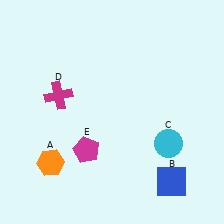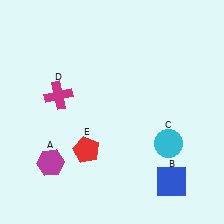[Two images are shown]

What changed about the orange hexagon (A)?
In Image 1, A is orange. In Image 2, it changed to magenta.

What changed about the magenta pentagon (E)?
In Image 1, E is magenta. In Image 2, it changed to red.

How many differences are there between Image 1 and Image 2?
There are 2 differences between the two images.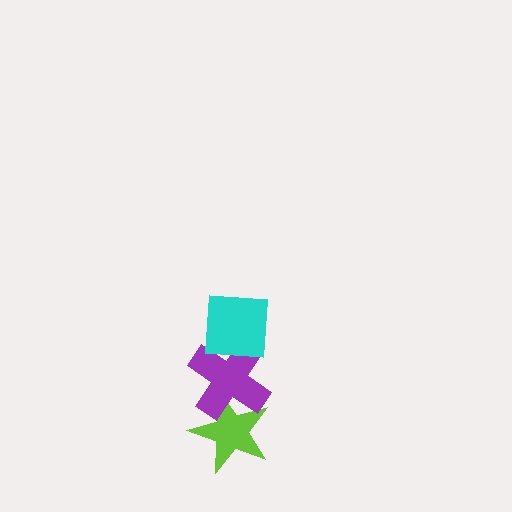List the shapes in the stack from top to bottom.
From top to bottom: the cyan square, the purple cross, the lime star.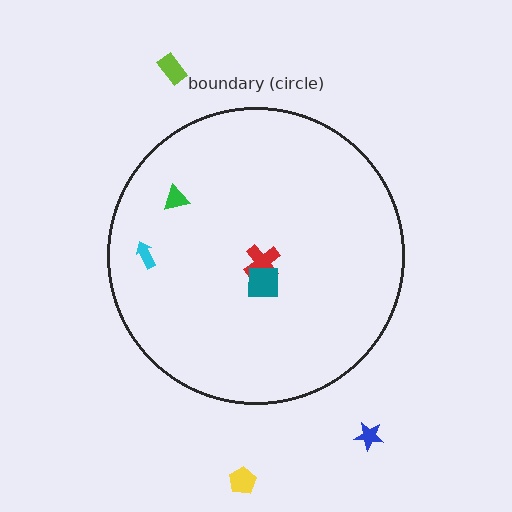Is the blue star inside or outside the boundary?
Outside.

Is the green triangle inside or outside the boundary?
Inside.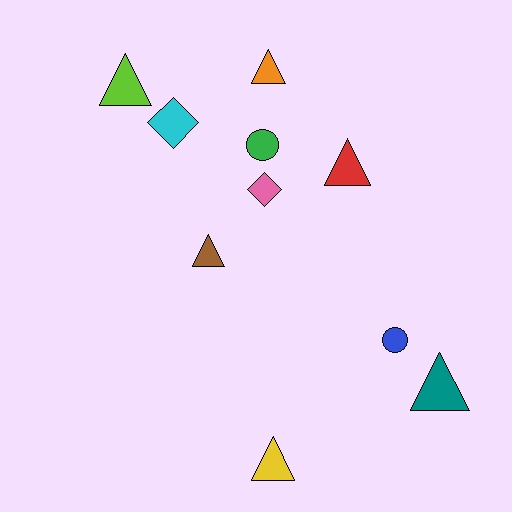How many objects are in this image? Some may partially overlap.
There are 10 objects.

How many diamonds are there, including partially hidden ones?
There are 2 diamonds.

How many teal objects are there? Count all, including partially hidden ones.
There is 1 teal object.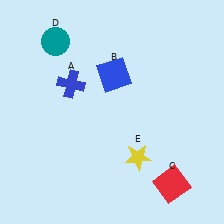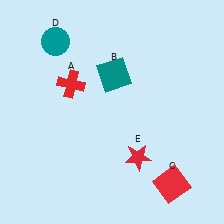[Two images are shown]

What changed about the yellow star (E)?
In Image 1, E is yellow. In Image 2, it changed to red.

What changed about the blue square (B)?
In Image 1, B is blue. In Image 2, it changed to teal.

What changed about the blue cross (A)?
In Image 1, A is blue. In Image 2, it changed to red.